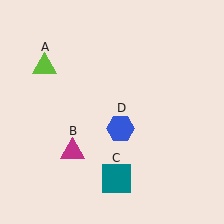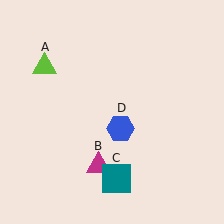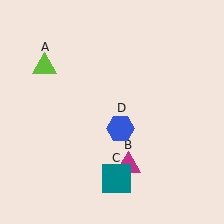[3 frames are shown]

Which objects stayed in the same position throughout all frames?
Lime triangle (object A) and teal square (object C) and blue hexagon (object D) remained stationary.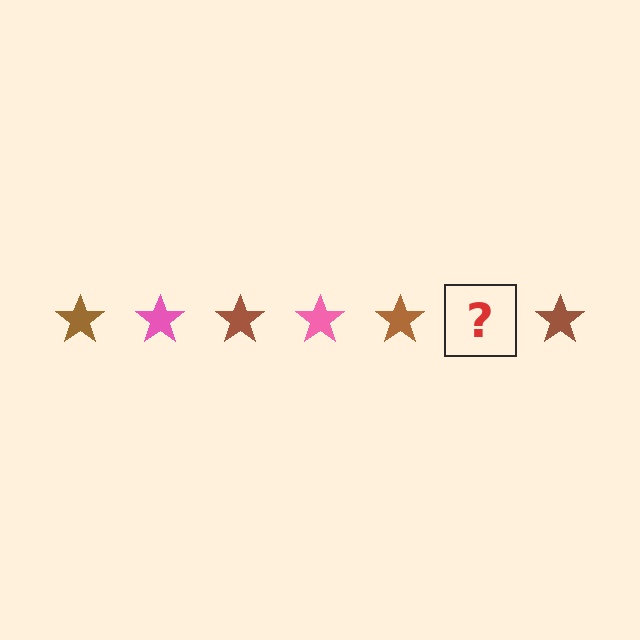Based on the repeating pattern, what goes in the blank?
The blank should be a pink star.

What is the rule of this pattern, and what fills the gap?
The rule is that the pattern cycles through brown, pink stars. The gap should be filled with a pink star.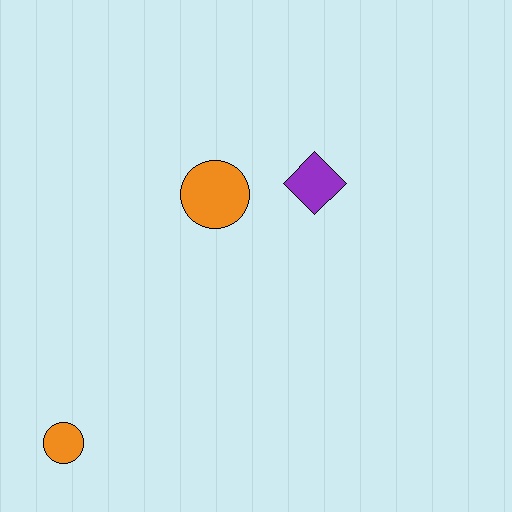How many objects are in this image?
There are 3 objects.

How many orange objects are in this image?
There are 2 orange objects.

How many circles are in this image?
There are 2 circles.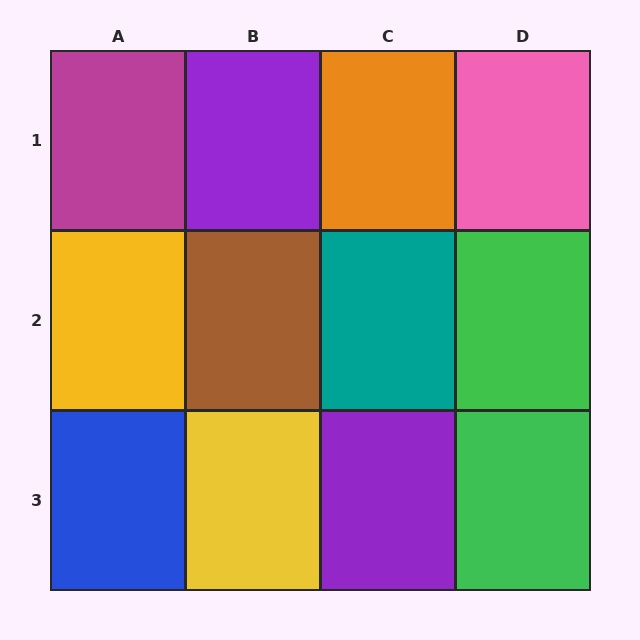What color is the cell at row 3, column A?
Blue.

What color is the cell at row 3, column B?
Yellow.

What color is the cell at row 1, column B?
Purple.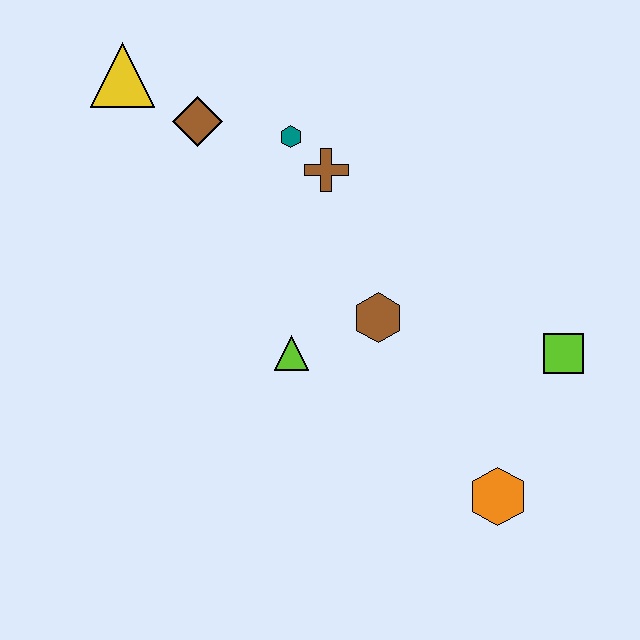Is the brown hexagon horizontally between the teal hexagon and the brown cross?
No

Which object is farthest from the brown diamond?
The orange hexagon is farthest from the brown diamond.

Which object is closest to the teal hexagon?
The brown cross is closest to the teal hexagon.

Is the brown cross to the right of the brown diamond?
Yes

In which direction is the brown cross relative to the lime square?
The brown cross is to the left of the lime square.